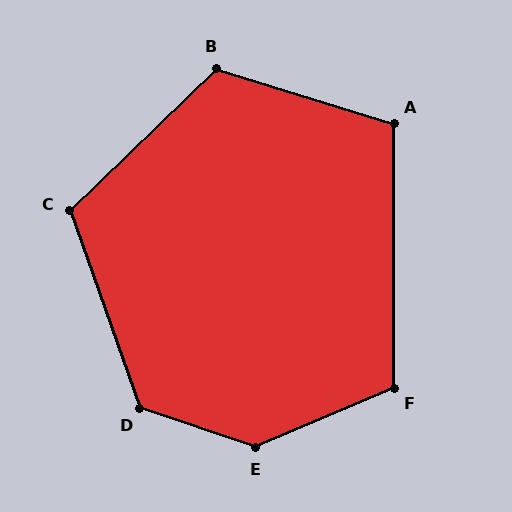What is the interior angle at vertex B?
Approximately 119 degrees (obtuse).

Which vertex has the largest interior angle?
E, at approximately 138 degrees.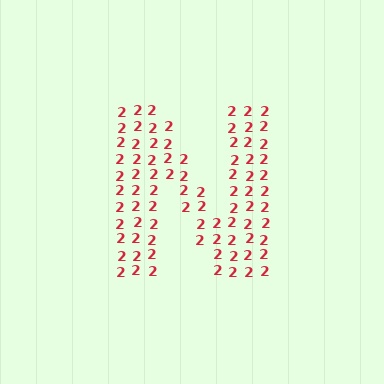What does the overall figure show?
The overall figure shows the letter N.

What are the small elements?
The small elements are digit 2's.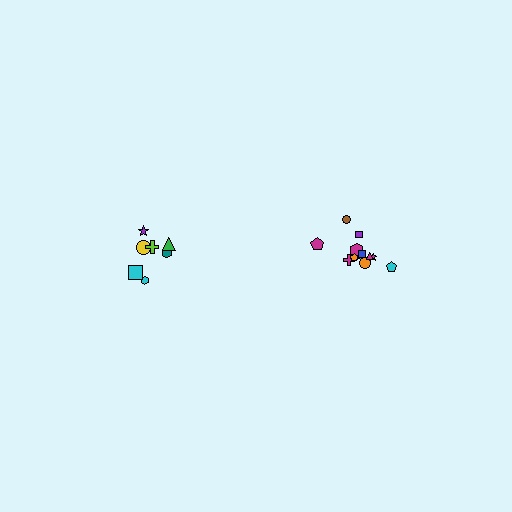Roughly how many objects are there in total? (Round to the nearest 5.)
Roughly 20 objects in total.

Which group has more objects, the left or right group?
The right group.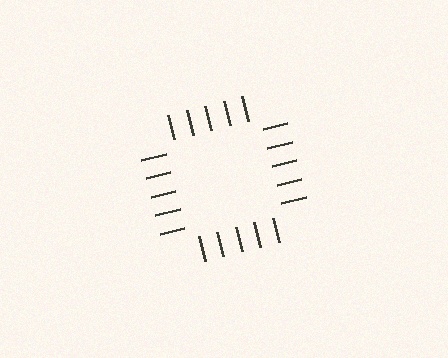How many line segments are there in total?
20 — 5 along each of the 4 edges.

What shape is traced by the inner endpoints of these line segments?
An illusory square — the line segments terminate on its edges but no continuous stroke is drawn.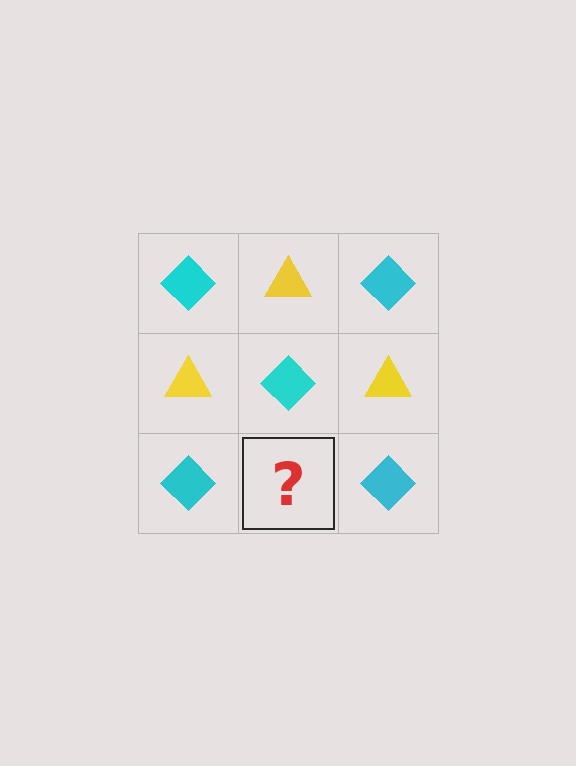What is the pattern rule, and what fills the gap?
The rule is that it alternates cyan diamond and yellow triangle in a checkerboard pattern. The gap should be filled with a yellow triangle.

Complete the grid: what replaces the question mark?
The question mark should be replaced with a yellow triangle.